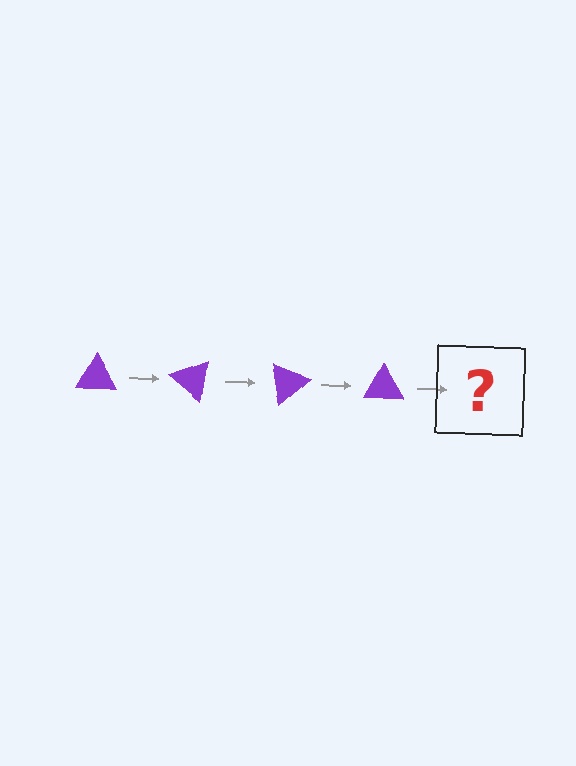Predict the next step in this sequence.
The next step is a purple triangle rotated 160 degrees.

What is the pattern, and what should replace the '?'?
The pattern is that the triangle rotates 40 degrees each step. The '?' should be a purple triangle rotated 160 degrees.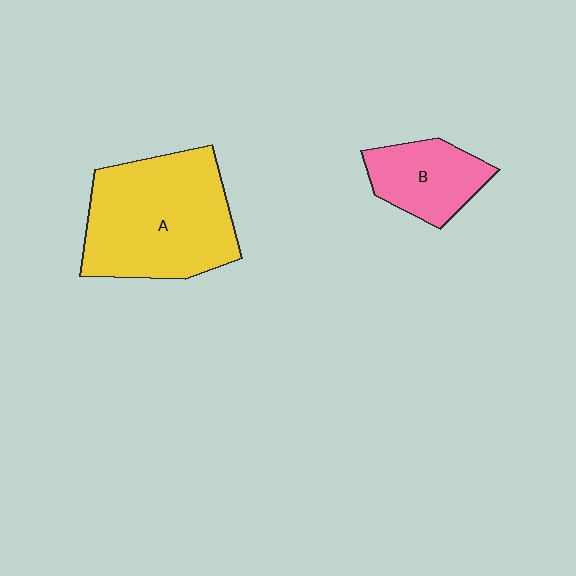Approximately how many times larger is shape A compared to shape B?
Approximately 2.2 times.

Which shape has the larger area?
Shape A (yellow).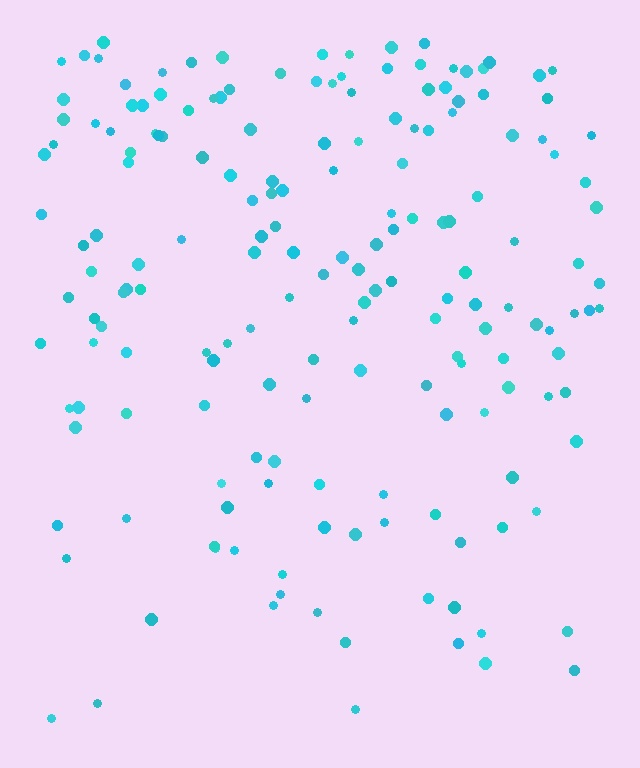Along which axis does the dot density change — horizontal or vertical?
Vertical.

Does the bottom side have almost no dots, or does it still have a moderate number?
Still a moderate number, just noticeably fewer than the top.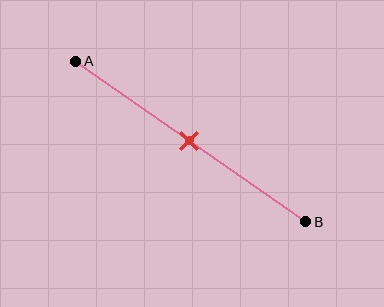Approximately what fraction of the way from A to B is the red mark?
The red mark is approximately 50% of the way from A to B.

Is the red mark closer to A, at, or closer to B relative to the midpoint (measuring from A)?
The red mark is approximately at the midpoint of segment AB.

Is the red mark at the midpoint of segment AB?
Yes, the mark is approximately at the midpoint.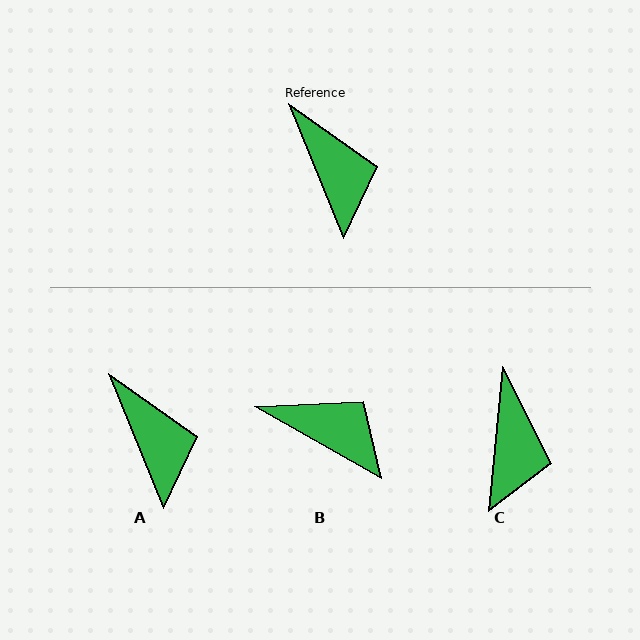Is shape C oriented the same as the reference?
No, it is off by about 28 degrees.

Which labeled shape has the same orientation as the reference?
A.